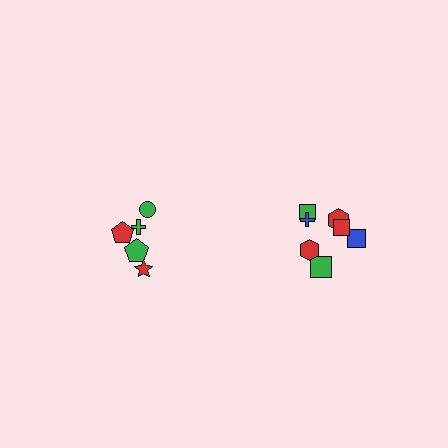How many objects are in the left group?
There are 5 objects.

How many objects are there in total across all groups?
There are 12 objects.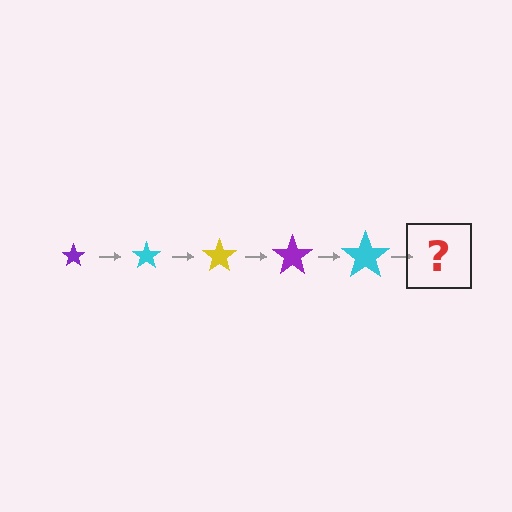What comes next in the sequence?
The next element should be a yellow star, larger than the previous one.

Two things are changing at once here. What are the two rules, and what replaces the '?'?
The two rules are that the star grows larger each step and the color cycles through purple, cyan, and yellow. The '?' should be a yellow star, larger than the previous one.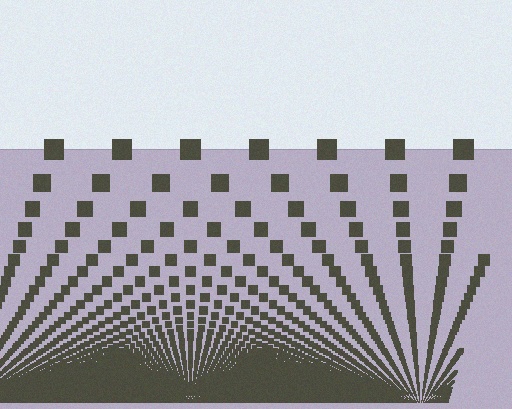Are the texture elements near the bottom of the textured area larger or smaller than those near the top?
Smaller. The gradient is inverted — elements near the bottom are smaller and denser.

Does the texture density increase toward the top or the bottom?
Density increases toward the bottom.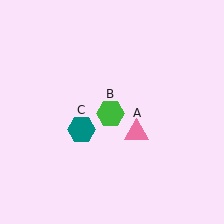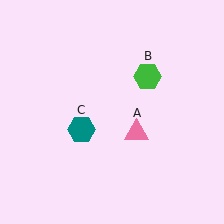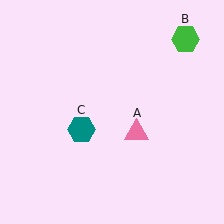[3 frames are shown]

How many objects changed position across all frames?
1 object changed position: green hexagon (object B).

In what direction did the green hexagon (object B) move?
The green hexagon (object B) moved up and to the right.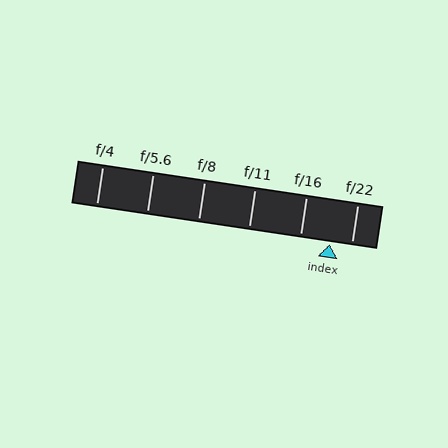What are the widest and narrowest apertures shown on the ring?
The widest aperture shown is f/4 and the narrowest is f/22.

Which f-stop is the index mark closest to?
The index mark is closest to f/22.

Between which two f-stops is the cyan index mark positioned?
The index mark is between f/16 and f/22.